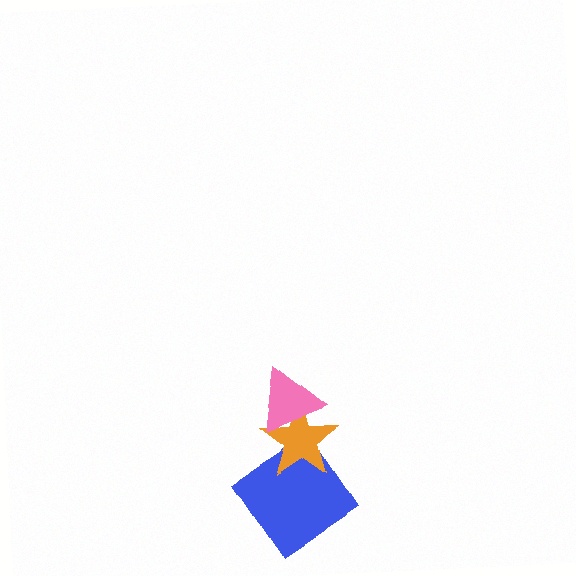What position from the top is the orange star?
The orange star is 2nd from the top.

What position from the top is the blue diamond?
The blue diamond is 3rd from the top.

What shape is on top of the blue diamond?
The orange star is on top of the blue diamond.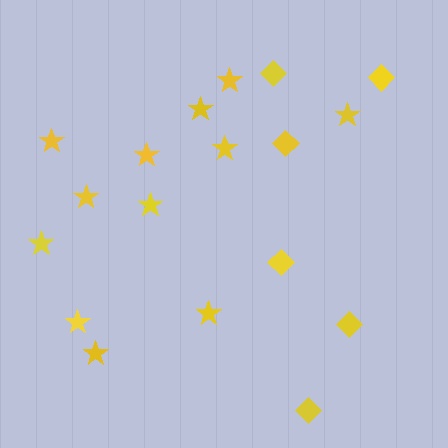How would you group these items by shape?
There are 2 groups: one group of stars (12) and one group of diamonds (6).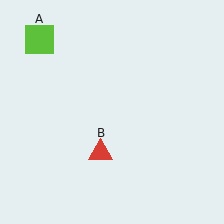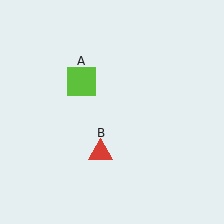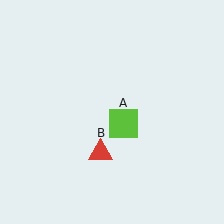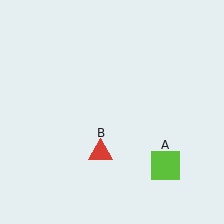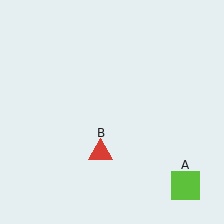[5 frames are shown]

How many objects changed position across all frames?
1 object changed position: lime square (object A).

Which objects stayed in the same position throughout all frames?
Red triangle (object B) remained stationary.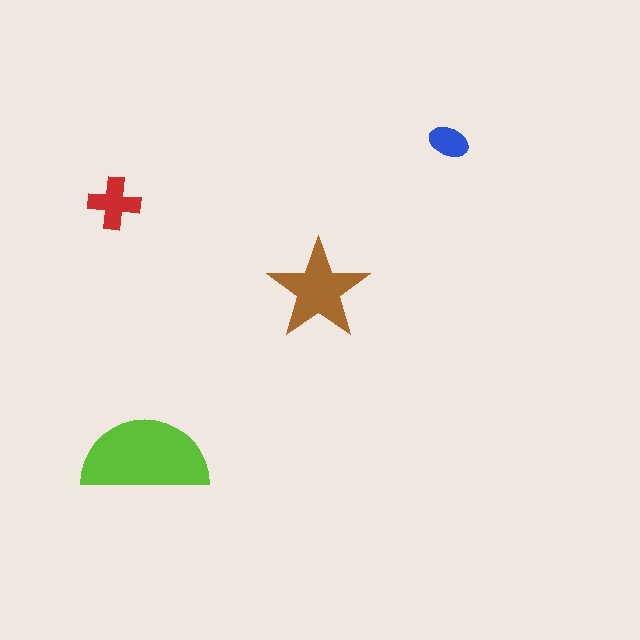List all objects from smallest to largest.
The blue ellipse, the red cross, the brown star, the lime semicircle.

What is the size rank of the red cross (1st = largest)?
3rd.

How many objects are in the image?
There are 4 objects in the image.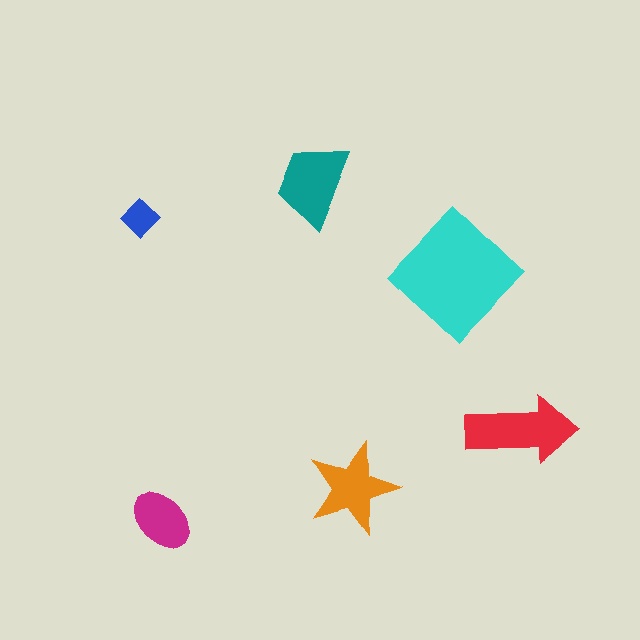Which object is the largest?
The cyan diamond.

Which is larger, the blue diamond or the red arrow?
The red arrow.